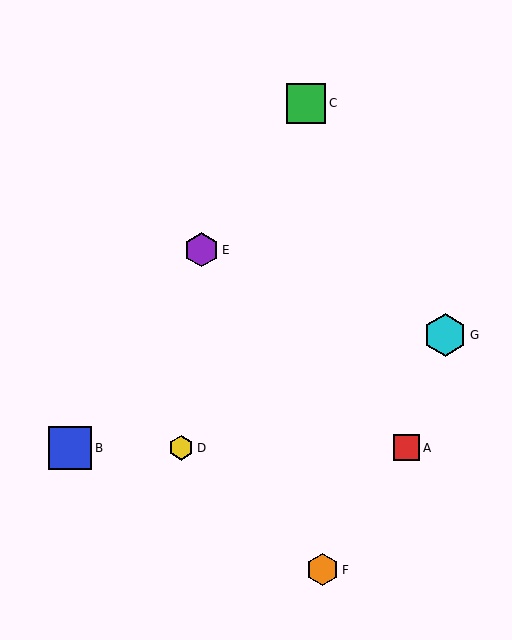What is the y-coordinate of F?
Object F is at y≈570.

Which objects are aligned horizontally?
Objects A, B, D are aligned horizontally.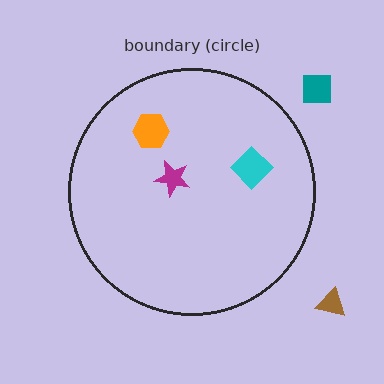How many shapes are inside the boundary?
3 inside, 2 outside.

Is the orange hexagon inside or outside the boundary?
Inside.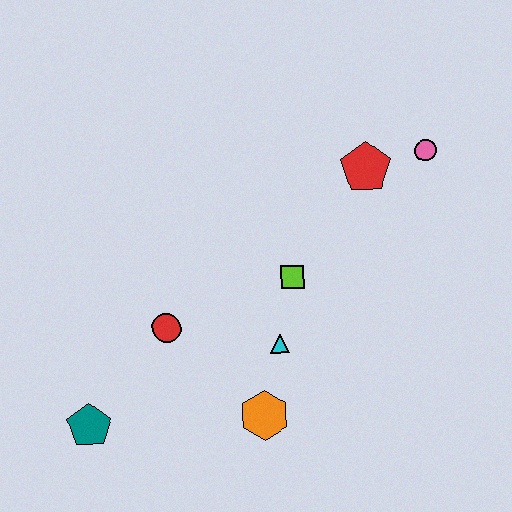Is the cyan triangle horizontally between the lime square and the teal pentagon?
Yes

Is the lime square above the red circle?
Yes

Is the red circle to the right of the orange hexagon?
No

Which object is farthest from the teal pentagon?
The pink circle is farthest from the teal pentagon.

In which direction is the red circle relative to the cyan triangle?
The red circle is to the left of the cyan triangle.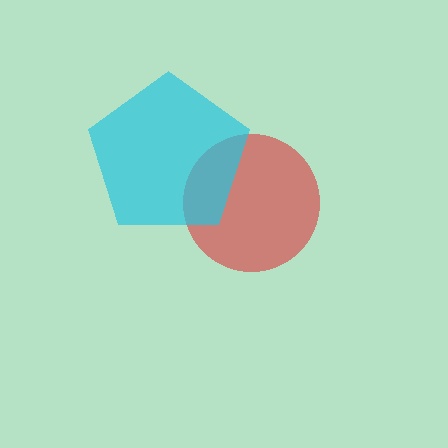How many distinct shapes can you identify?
There are 2 distinct shapes: a red circle, a cyan pentagon.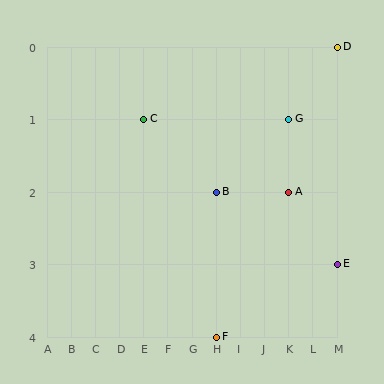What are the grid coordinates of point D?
Point D is at grid coordinates (M, 0).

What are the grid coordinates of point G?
Point G is at grid coordinates (K, 1).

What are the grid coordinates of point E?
Point E is at grid coordinates (M, 3).